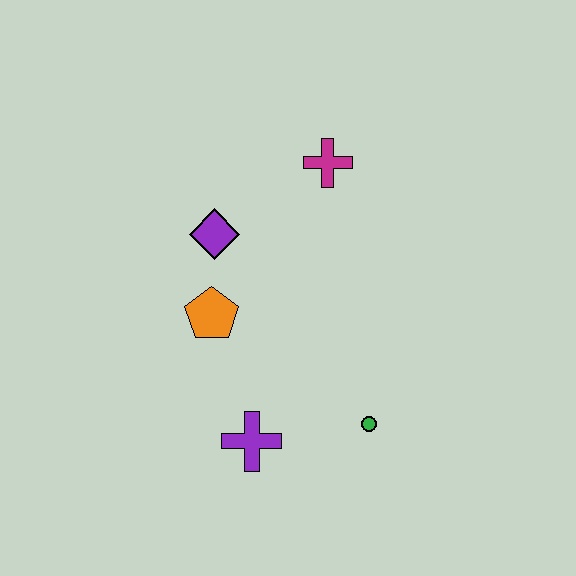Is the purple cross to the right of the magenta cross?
No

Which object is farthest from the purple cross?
The magenta cross is farthest from the purple cross.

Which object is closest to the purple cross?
The green circle is closest to the purple cross.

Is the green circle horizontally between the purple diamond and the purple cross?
No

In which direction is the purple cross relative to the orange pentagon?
The purple cross is below the orange pentagon.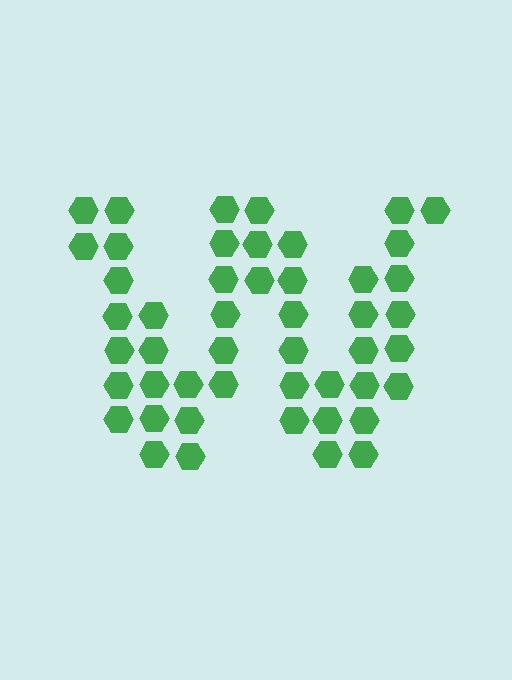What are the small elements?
The small elements are hexagons.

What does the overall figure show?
The overall figure shows the letter W.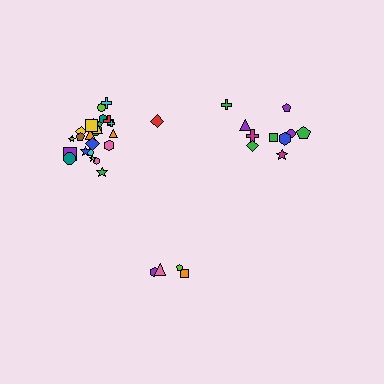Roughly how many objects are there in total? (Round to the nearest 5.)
Roughly 40 objects in total.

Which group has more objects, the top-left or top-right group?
The top-left group.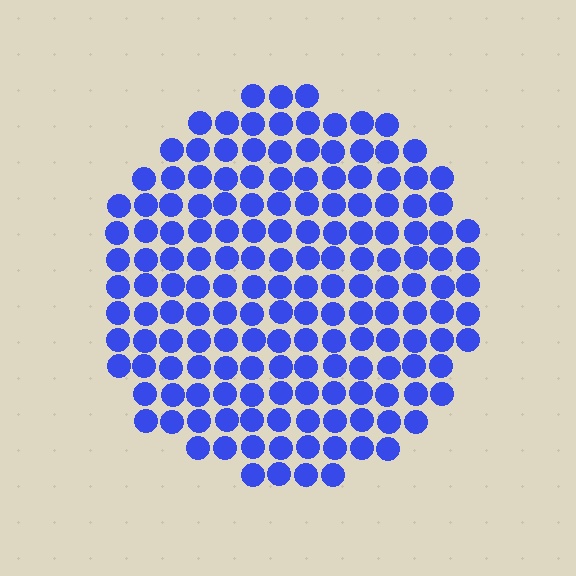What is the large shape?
The large shape is a circle.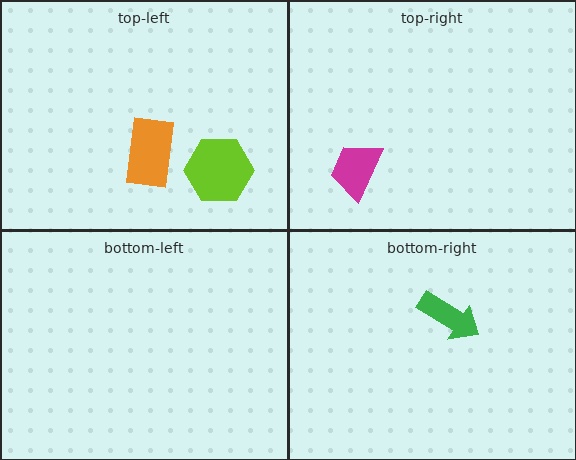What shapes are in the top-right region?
The magenta trapezoid.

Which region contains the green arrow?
The bottom-right region.